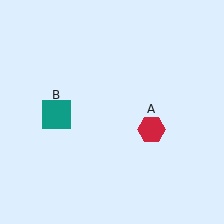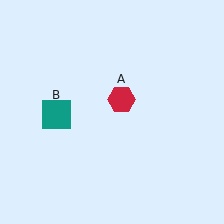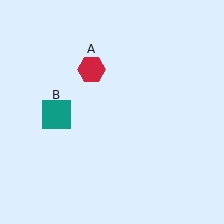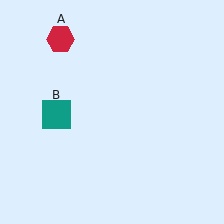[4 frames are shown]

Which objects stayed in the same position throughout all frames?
Teal square (object B) remained stationary.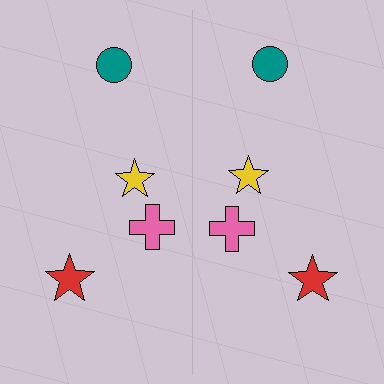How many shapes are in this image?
There are 8 shapes in this image.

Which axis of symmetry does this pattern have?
The pattern has a vertical axis of symmetry running through the center of the image.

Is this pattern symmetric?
Yes, this pattern has bilateral (reflection) symmetry.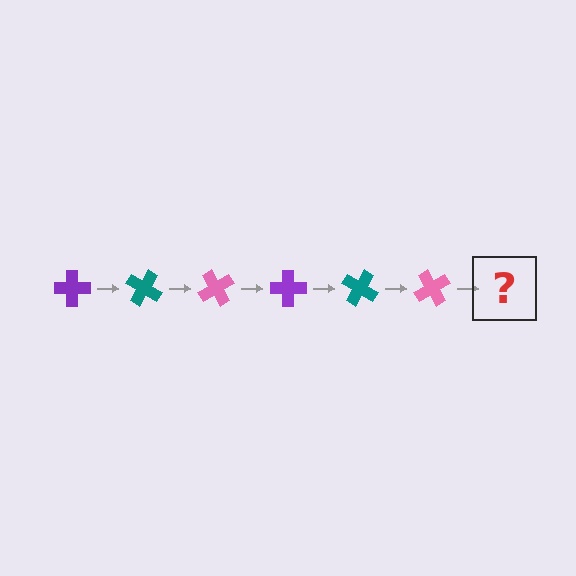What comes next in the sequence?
The next element should be a purple cross, rotated 180 degrees from the start.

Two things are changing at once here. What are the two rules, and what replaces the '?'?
The two rules are that it rotates 30 degrees each step and the color cycles through purple, teal, and pink. The '?' should be a purple cross, rotated 180 degrees from the start.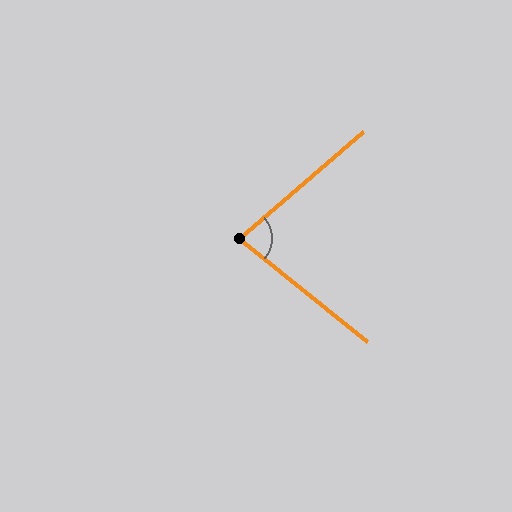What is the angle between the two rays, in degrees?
Approximately 80 degrees.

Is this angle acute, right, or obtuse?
It is acute.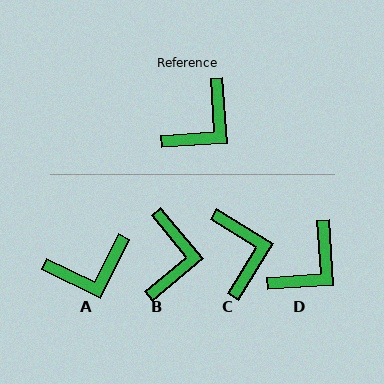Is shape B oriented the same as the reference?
No, it is off by about 36 degrees.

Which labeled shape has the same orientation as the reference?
D.